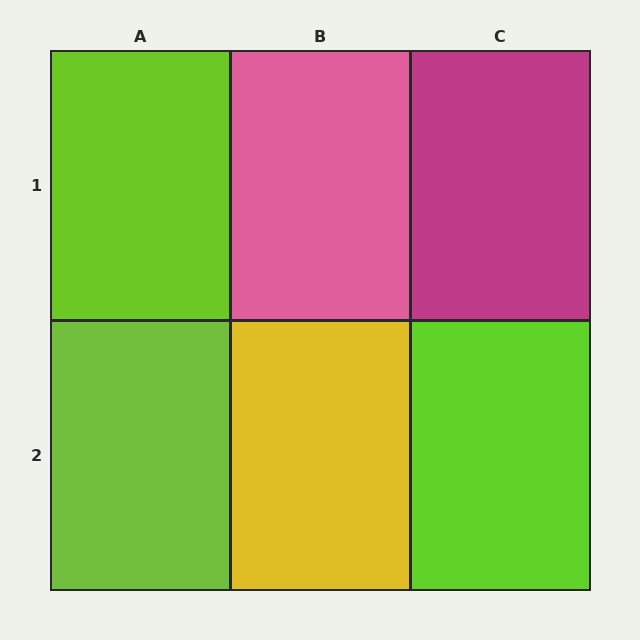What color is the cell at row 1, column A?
Lime.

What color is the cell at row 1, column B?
Pink.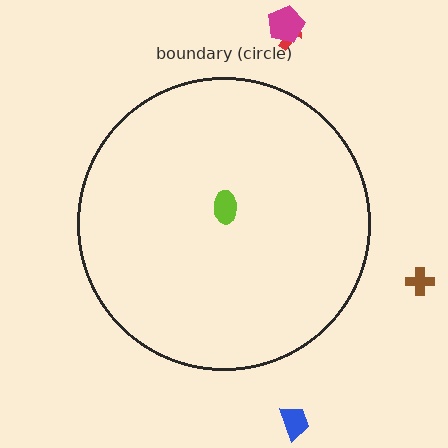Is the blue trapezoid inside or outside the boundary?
Outside.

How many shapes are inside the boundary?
1 inside, 4 outside.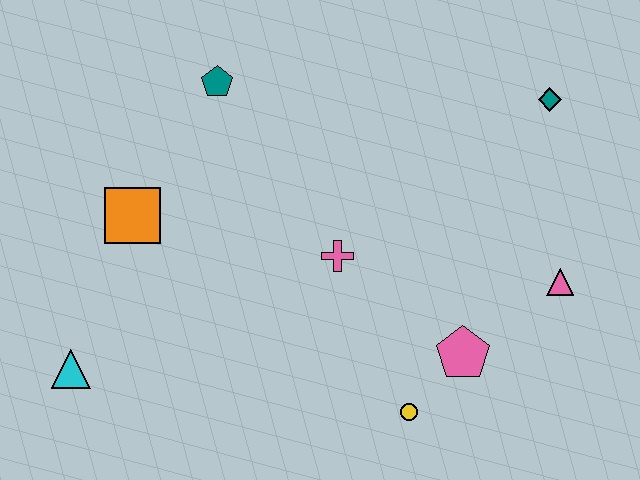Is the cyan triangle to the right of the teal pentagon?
No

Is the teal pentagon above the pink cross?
Yes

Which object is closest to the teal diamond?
The pink triangle is closest to the teal diamond.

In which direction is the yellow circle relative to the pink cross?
The yellow circle is below the pink cross.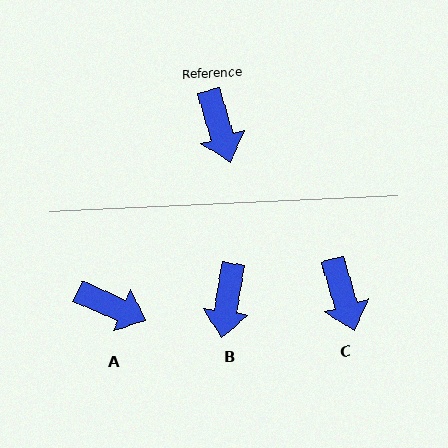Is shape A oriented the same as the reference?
No, it is off by about 50 degrees.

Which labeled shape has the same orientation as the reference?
C.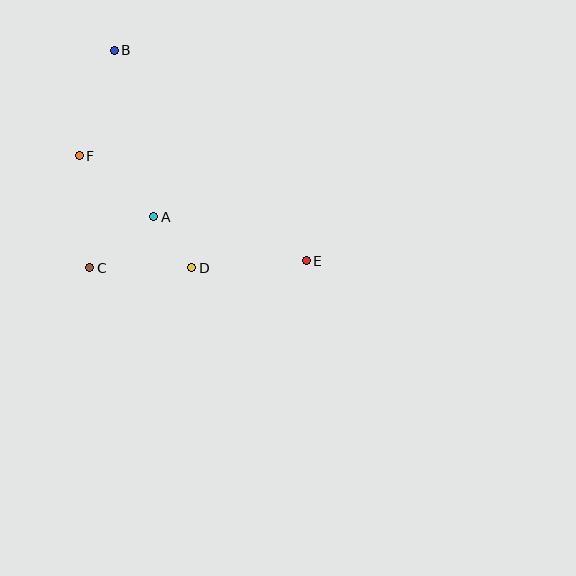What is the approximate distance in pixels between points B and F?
The distance between B and F is approximately 111 pixels.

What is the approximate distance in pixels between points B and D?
The distance between B and D is approximately 231 pixels.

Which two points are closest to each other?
Points A and D are closest to each other.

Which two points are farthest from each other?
Points B and E are farthest from each other.